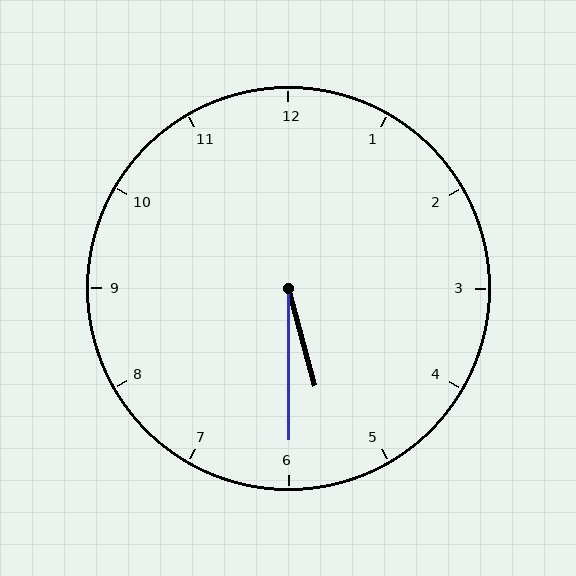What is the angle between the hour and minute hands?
Approximately 15 degrees.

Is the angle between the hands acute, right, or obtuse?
It is acute.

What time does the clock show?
5:30.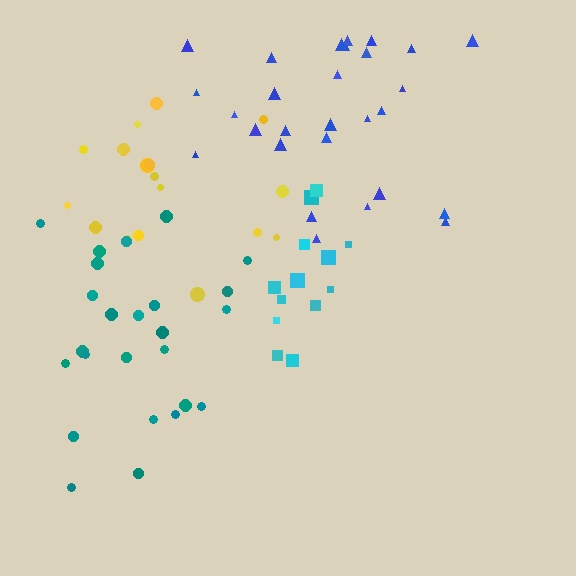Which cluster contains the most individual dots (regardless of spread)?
Blue (28).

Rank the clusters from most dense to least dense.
yellow, cyan, teal, blue.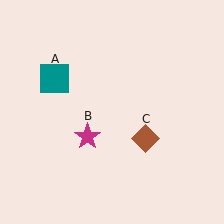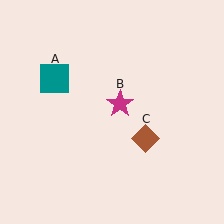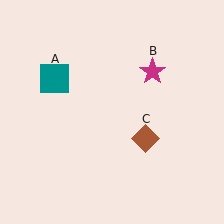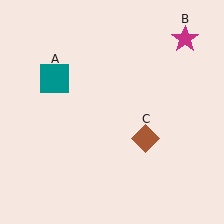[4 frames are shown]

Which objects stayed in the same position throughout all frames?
Teal square (object A) and brown diamond (object C) remained stationary.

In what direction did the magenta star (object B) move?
The magenta star (object B) moved up and to the right.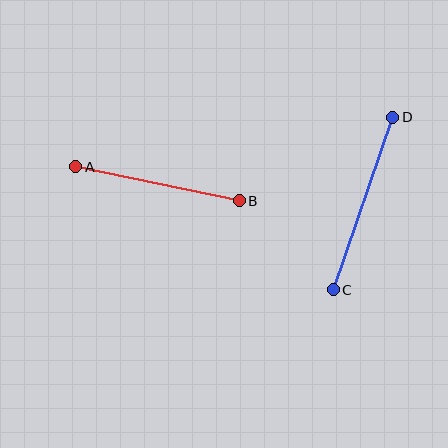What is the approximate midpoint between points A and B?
The midpoint is at approximately (157, 184) pixels.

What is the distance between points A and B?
The distance is approximately 167 pixels.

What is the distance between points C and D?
The distance is approximately 183 pixels.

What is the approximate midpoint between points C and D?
The midpoint is at approximately (363, 203) pixels.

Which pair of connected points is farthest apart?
Points C and D are farthest apart.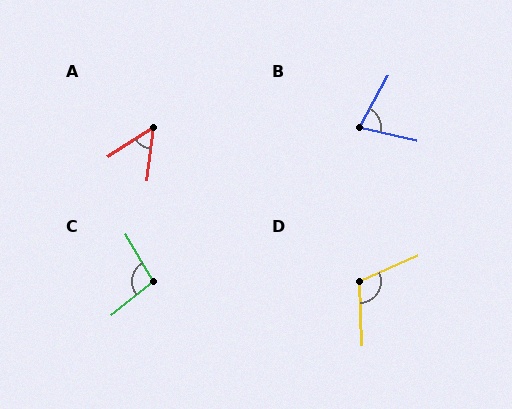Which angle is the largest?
D, at approximately 112 degrees.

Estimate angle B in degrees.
Approximately 74 degrees.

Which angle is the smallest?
A, at approximately 50 degrees.